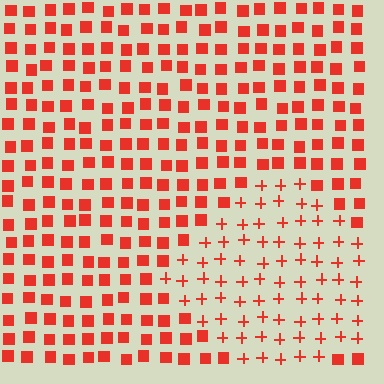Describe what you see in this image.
The image is filled with small red elements arranged in a uniform grid. A diamond-shaped region contains plus signs, while the surrounding area contains squares. The boundary is defined purely by the change in element shape.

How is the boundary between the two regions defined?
The boundary is defined by a change in element shape: plus signs inside vs. squares outside. All elements share the same color and spacing.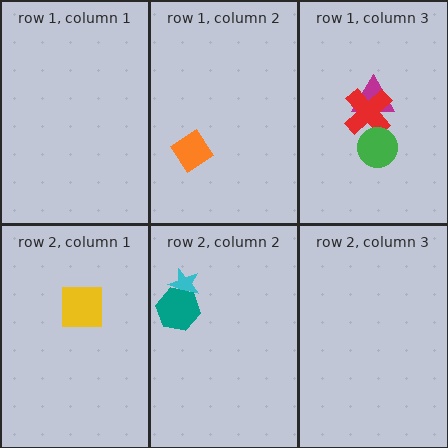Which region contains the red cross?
The row 1, column 3 region.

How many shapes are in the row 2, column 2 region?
2.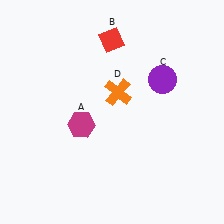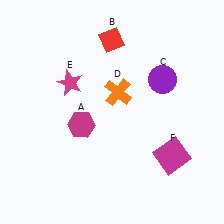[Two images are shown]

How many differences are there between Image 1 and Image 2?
There are 2 differences between the two images.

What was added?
A magenta star (E), a magenta square (F) were added in Image 2.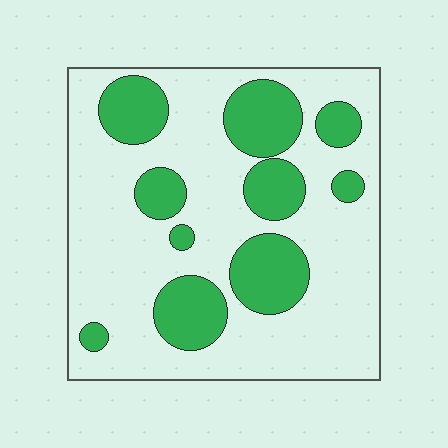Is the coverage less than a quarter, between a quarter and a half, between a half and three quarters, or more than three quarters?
Between a quarter and a half.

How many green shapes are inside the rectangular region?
10.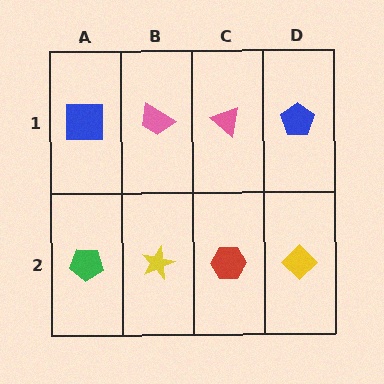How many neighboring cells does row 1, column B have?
3.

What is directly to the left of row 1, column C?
A pink trapezoid.